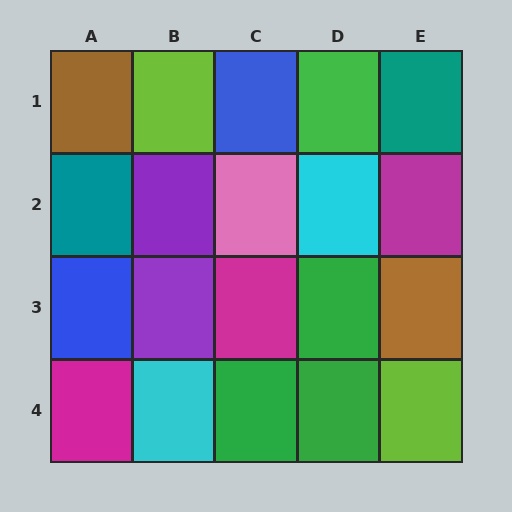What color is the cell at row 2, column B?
Purple.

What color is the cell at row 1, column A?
Brown.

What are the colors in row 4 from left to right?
Magenta, cyan, green, green, lime.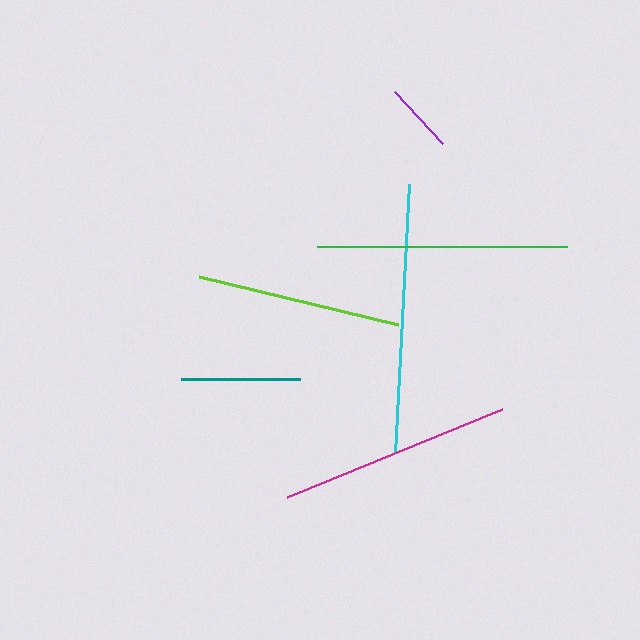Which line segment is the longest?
The cyan line is the longest at approximately 269 pixels.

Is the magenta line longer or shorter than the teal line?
The magenta line is longer than the teal line.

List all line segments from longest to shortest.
From longest to shortest: cyan, green, magenta, lime, teal, purple.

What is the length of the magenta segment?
The magenta segment is approximately 233 pixels long.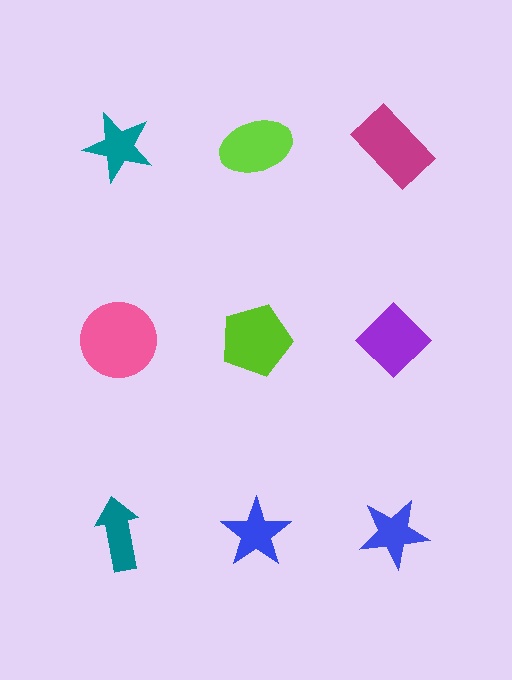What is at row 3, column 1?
A teal arrow.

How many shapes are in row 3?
3 shapes.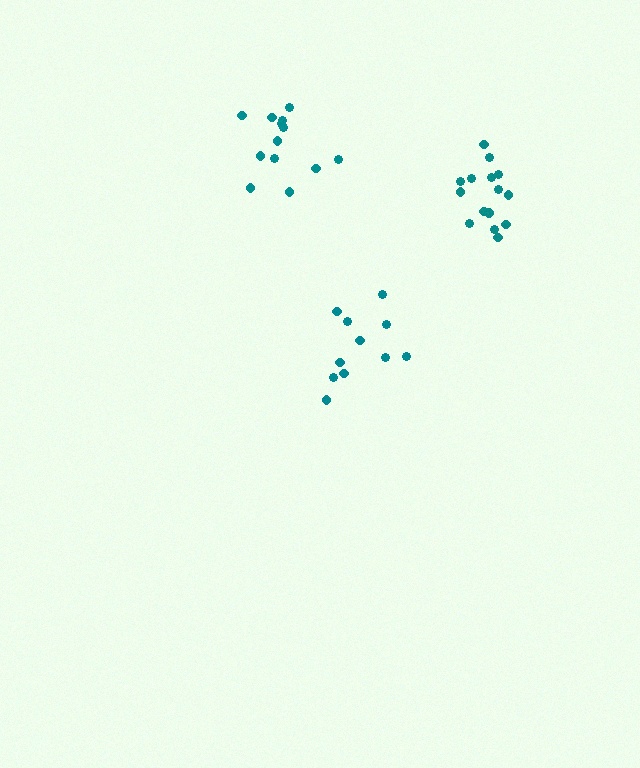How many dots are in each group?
Group 1: 11 dots, Group 2: 13 dots, Group 3: 15 dots (39 total).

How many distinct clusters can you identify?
There are 3 distinct clusters.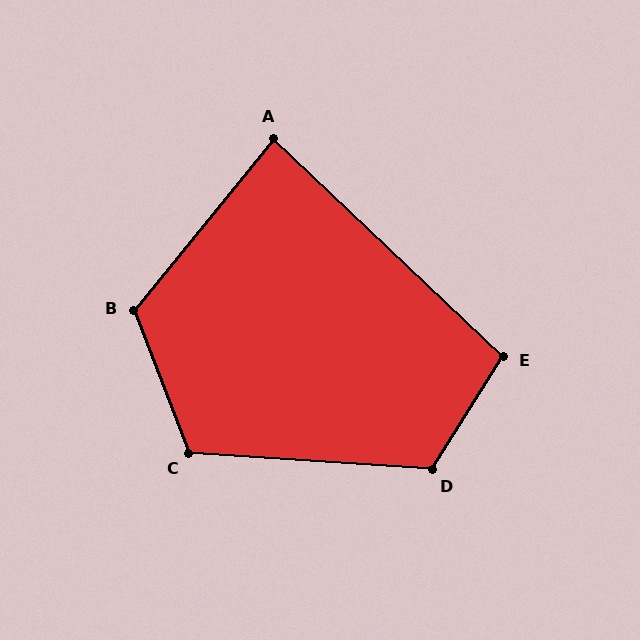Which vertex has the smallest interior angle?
A, at approximately 86 degrees.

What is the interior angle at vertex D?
Approximately 118 degrees (obtuse).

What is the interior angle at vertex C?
Approximately 115 degrees (obtuse).